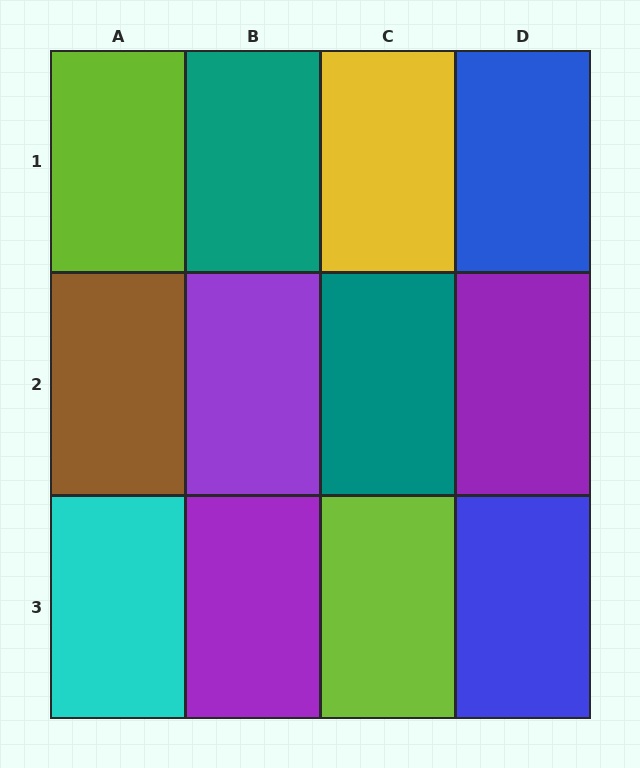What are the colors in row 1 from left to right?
Lime, teal, yellow, blue.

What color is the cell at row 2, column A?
Brown.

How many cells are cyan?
1 cell is cyan.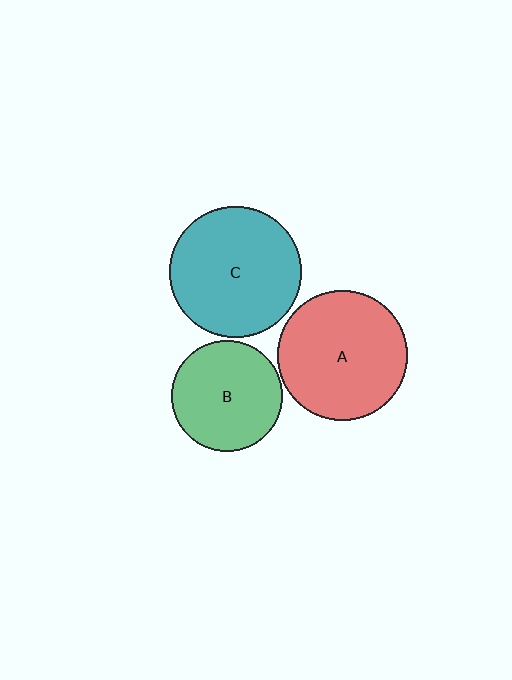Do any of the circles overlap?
No, none of the circles overlap.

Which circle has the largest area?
Circle C (teal).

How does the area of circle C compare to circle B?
Approximately 1.4 times.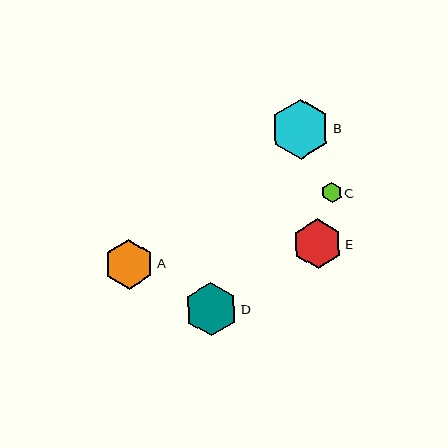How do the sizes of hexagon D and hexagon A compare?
Hexagon D and hexagon A are approximately the same size.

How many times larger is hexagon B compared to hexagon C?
Hexagon B is approximately 2.9 times the size of hexagon C.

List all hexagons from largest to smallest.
From largest to smallest: B, D, A, E, C.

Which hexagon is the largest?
Hexagon B is the largest with a size of approximately 60 pixels.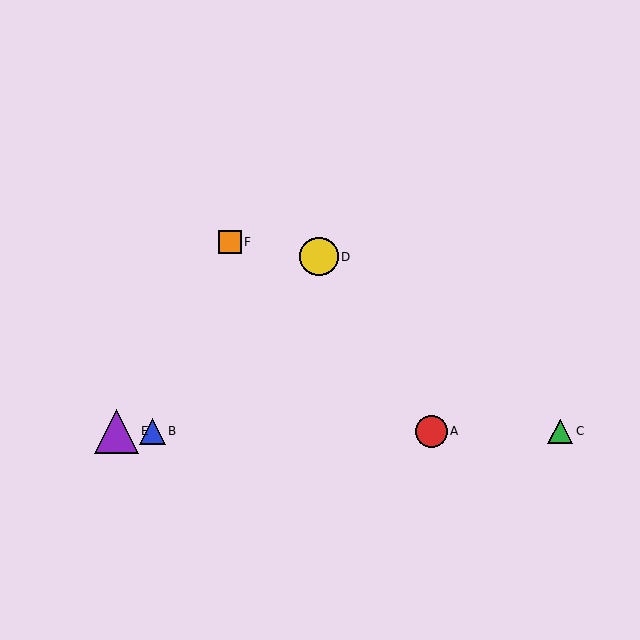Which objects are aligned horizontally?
Objects A, B, C, E are aligned horizontally.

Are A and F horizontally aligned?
No, A is at y≈431 and F is at y≈242.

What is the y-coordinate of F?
Object F is at y≈242.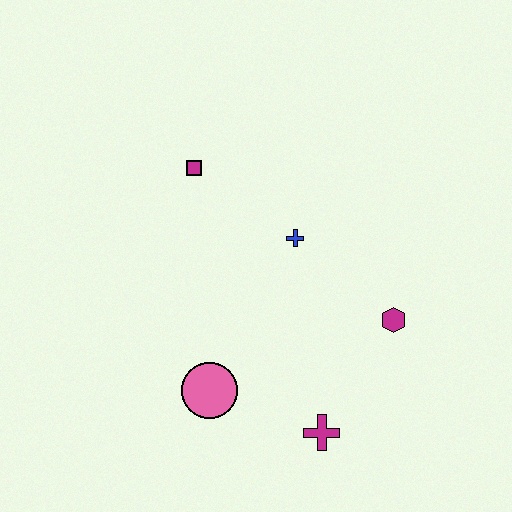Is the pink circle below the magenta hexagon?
Yes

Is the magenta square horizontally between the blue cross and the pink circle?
No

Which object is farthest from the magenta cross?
The magenta square is farthest from the magenta cross.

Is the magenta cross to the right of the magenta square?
Yes